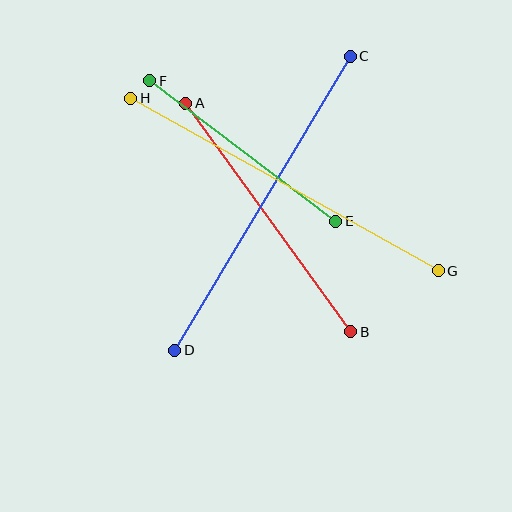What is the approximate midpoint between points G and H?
The midpoint is at approximately (285, 185) pixels.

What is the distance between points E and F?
The distance is approximately 233 pixels.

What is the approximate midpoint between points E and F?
The midpoint is at approximately (243, 151) pixels.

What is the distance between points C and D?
The distance is approximately 342 pixels.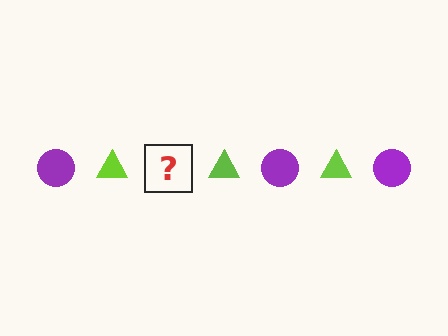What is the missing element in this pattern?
The missing element is a purple circle.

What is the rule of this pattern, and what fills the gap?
The rule is that the pattern alternates between purple circle and lime triangle. The gap should be filled with a purple circle.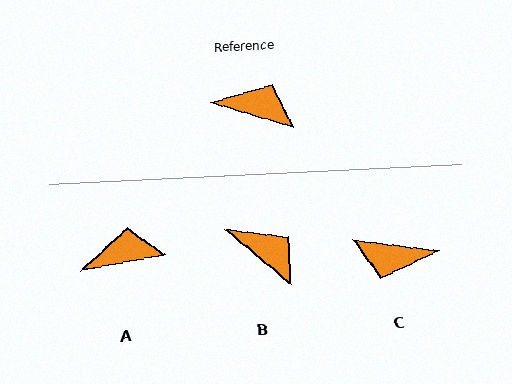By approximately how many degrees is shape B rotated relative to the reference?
Approximately 24 degrees clockwise.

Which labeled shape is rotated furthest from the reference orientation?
C, about 170 degrees away.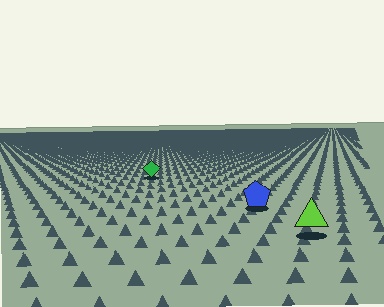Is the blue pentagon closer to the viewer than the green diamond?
Yes. The blue pentagon is closer — you can tell from the texture gradient: the ground texture is coarser near it.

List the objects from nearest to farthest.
From nearest to farthest: the lime triangle, the blue pentagon, the green diamond.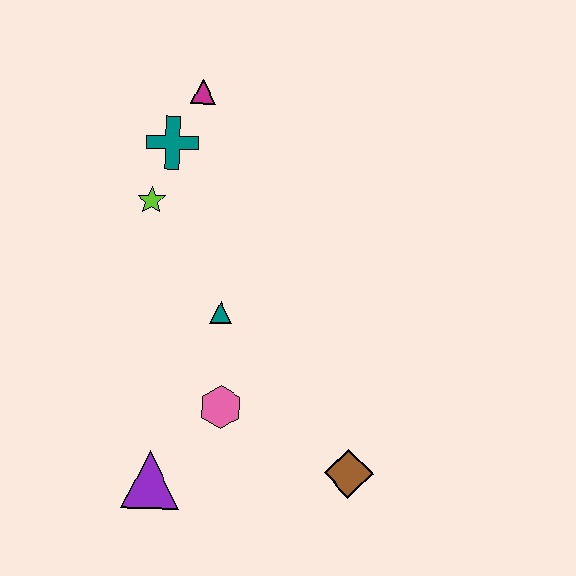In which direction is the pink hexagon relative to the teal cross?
The pink hexagon is below the teal cross.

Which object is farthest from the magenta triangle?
The brown diamond is farthest from the magenta triangle.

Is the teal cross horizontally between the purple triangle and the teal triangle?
Yes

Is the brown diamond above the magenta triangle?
No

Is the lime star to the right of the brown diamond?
No